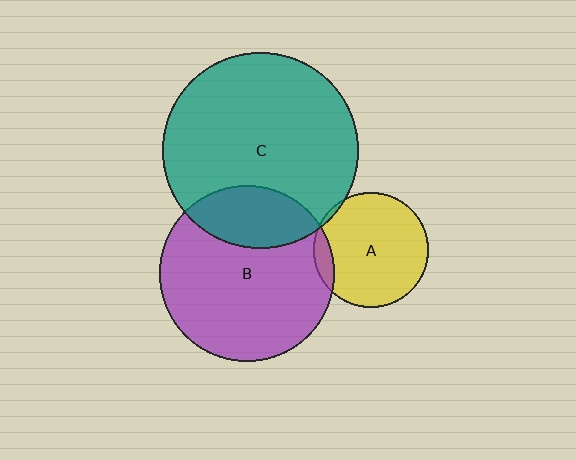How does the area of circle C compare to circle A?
Approximately 2.9 times.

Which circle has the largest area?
Circle C (teal).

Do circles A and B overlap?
Yes.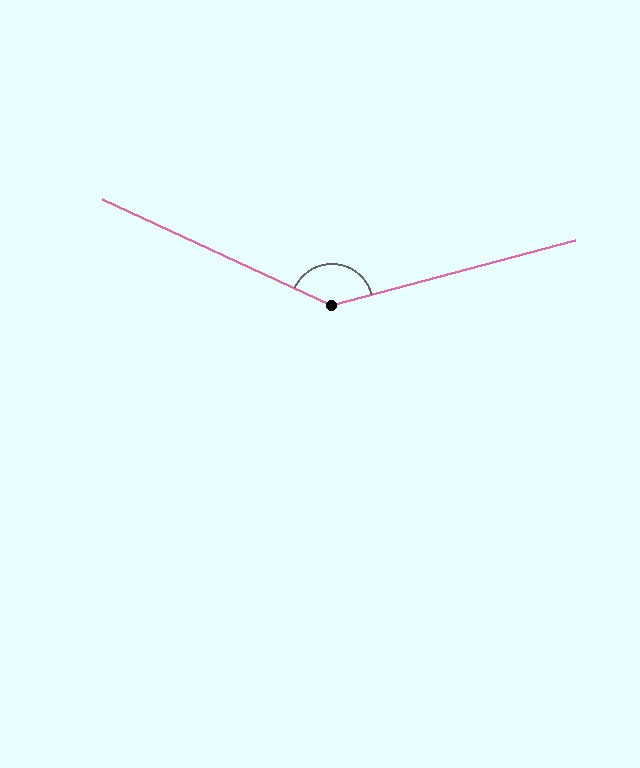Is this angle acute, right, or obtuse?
It is obtuse.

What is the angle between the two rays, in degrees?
Approximately 141 degrees.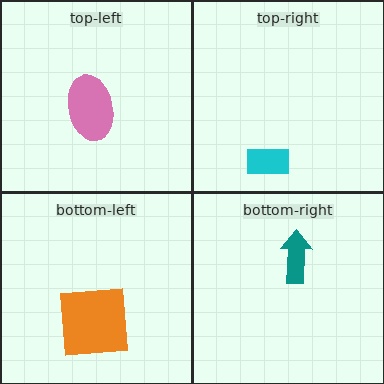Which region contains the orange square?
The bottom-left region.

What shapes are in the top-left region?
The pink ellipse.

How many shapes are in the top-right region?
1.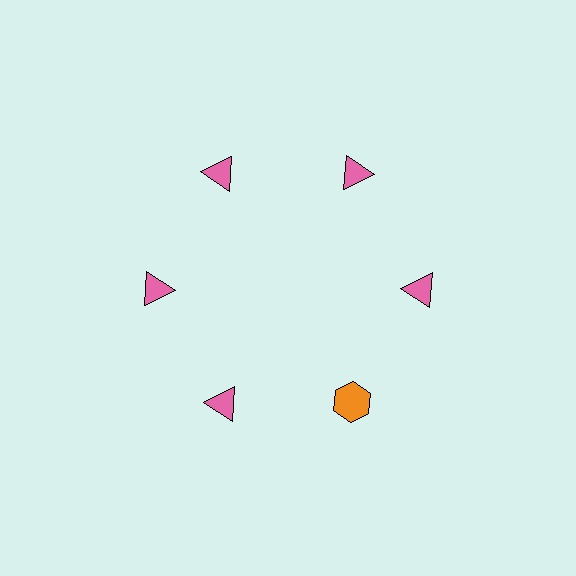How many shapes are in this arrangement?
There are 6 shapes arranged in a ring pattern.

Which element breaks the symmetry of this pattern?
The orange hexagon at roughly the 5 o'clock position breaks the symmetry. All other shapes are pink triangles.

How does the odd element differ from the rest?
It differs in both color (orange instead of pink) and shape (hexagon instead of triangle).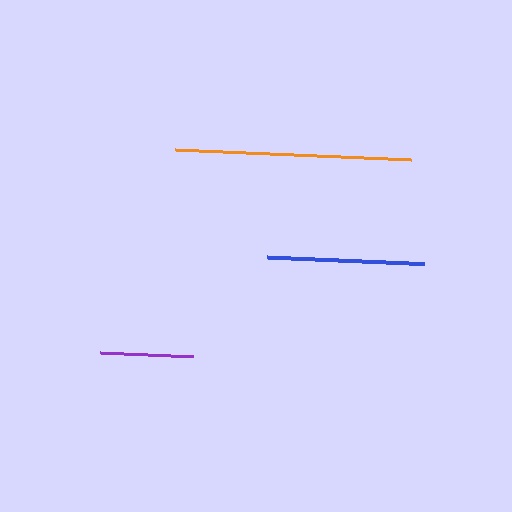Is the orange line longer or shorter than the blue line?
The orange line is longer than the blue line.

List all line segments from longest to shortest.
From longest to shortest: orange, blue, purple.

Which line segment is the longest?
The orange line is the longest at approximately 236 pixels.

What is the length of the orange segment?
The orange segment is approximately 236 pixels long.